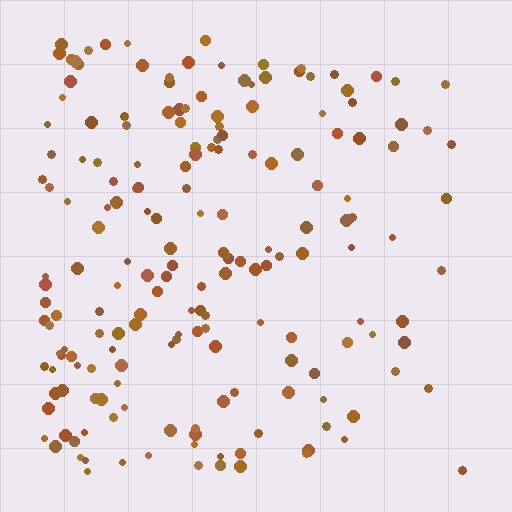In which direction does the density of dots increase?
From right to left, with the left side densest.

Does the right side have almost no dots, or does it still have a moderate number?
Still a moderate number, just noticeably fewer than the left.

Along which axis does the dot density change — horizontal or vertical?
Horizontal.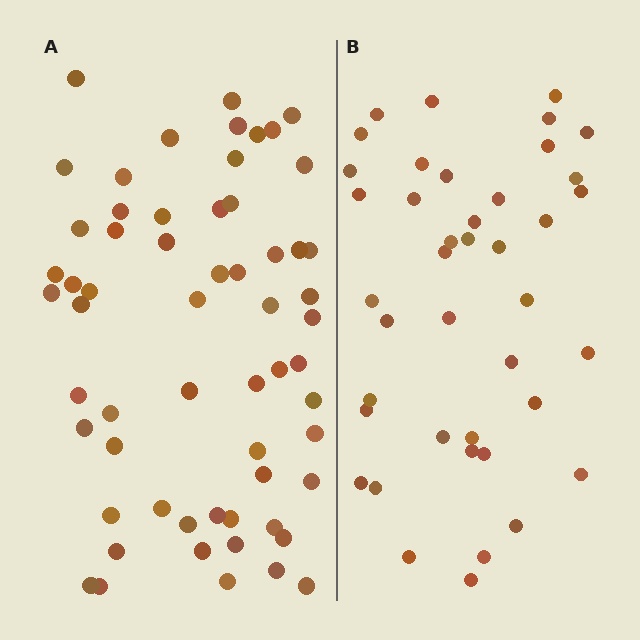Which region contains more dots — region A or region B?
Region A (the left region) has more dots.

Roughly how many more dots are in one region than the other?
Region A has approximately 20 more dots than region B.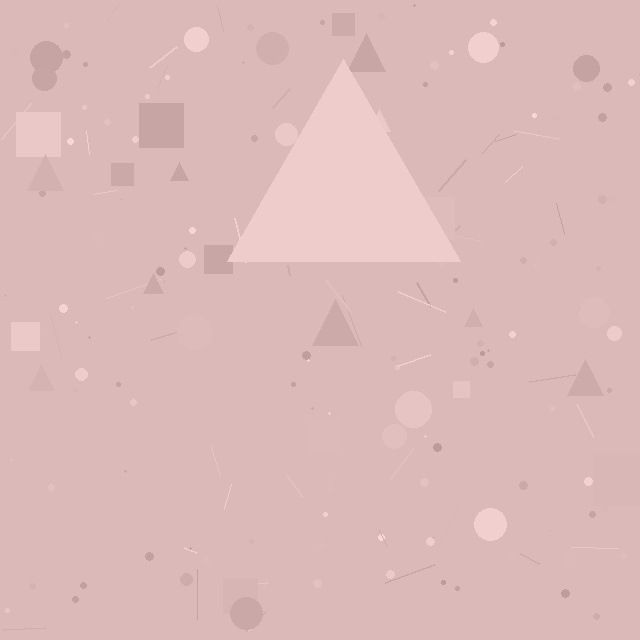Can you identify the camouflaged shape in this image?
The camouflaged shape is a triangle.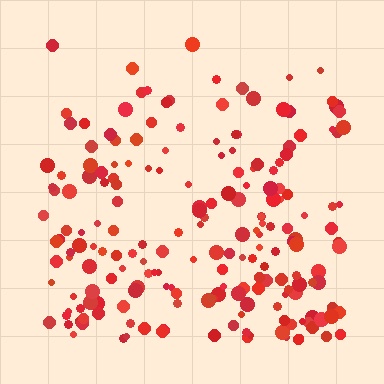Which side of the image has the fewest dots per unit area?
The top.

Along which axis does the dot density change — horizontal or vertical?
Vertical.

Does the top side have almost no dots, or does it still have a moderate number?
Still a moderate number, just noticeably fewer than the bottom.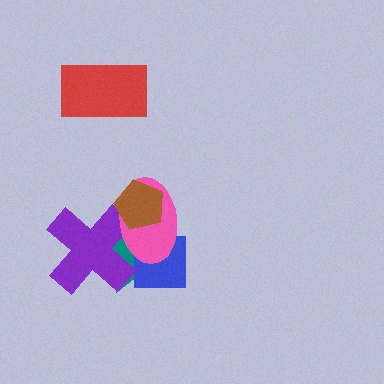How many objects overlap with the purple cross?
3 objects overlap with the purple cross.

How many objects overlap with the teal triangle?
4 objects overlap with the teal triangle.